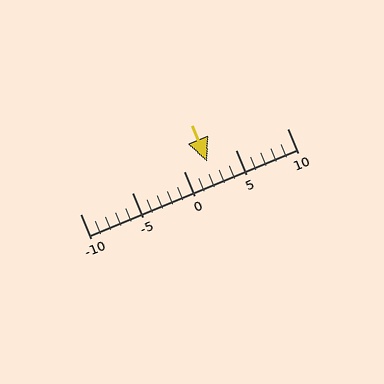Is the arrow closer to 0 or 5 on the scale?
The arrow is closer to 0.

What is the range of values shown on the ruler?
The ruler shows values from -10 to 10.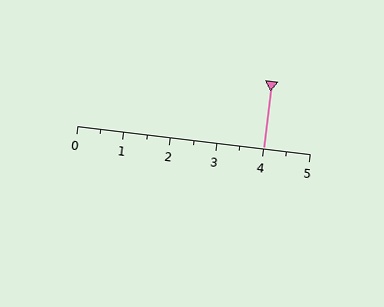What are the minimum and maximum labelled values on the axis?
The axis runs from 0 to 5.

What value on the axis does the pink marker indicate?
The marker indicates approximately 4.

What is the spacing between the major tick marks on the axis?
The major ticks are spaced 1 apart.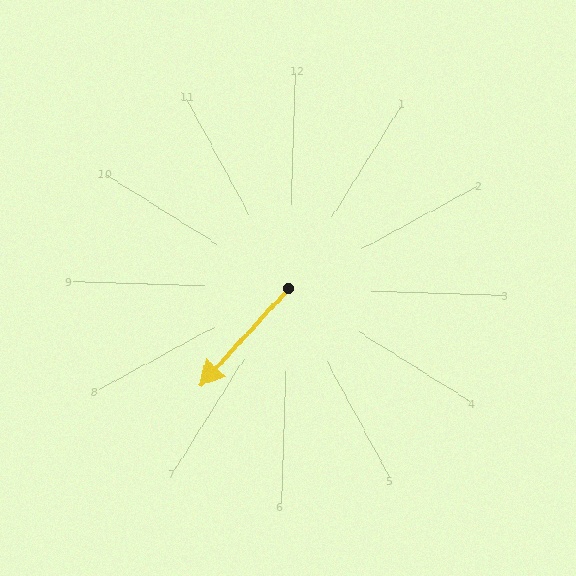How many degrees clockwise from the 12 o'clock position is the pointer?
Approximately 220 degrees.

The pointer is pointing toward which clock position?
Roughly 7 o'clock.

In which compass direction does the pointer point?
Southwest.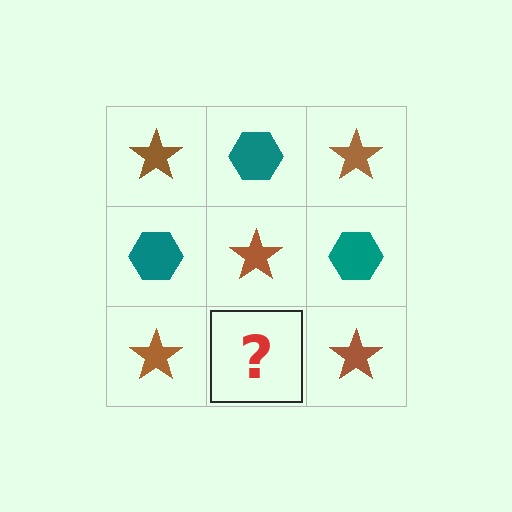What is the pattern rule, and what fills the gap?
The rule is that it alternates brown star and teal hexagon in a checkerboard pattern. The gap should be filled with a teal hexagon.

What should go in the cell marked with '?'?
The missing cell should contain a teal hexagon.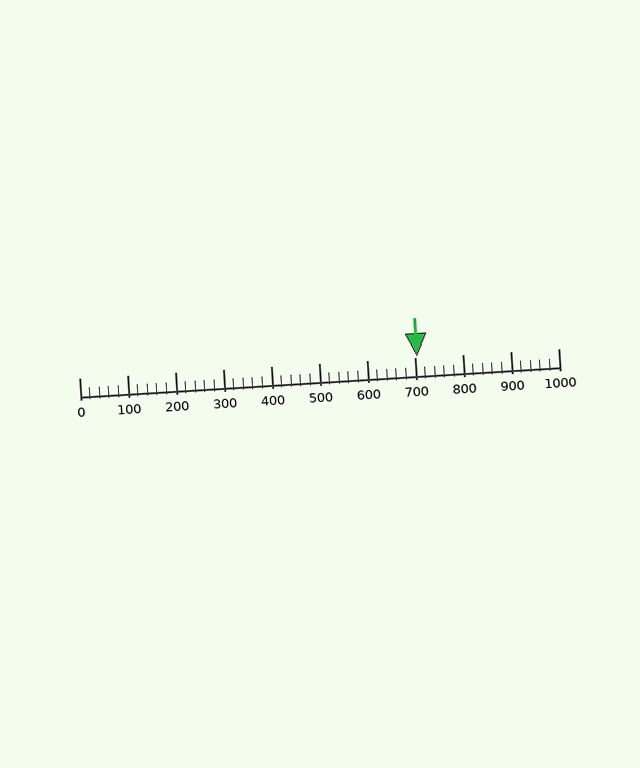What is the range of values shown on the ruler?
The ruler shows values from 0 to 1000.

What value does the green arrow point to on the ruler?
The green arrow points to approximately 704.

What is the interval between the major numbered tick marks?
The major tick marks are spaced 100 units apart.